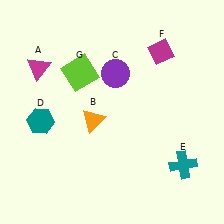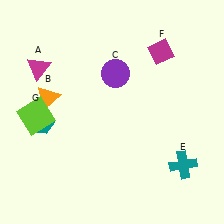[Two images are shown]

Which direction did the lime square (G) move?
The lime square (G) moved left.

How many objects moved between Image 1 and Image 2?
2 objects moved between the two images.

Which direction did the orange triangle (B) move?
The orange triangle (B) moved left.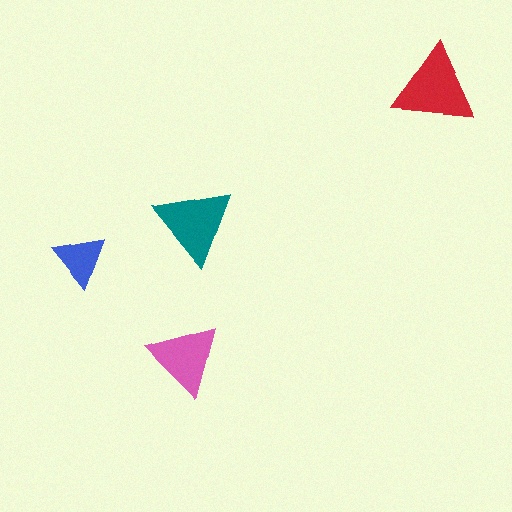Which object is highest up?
The red triangle is topmost.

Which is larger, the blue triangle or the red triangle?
The red one.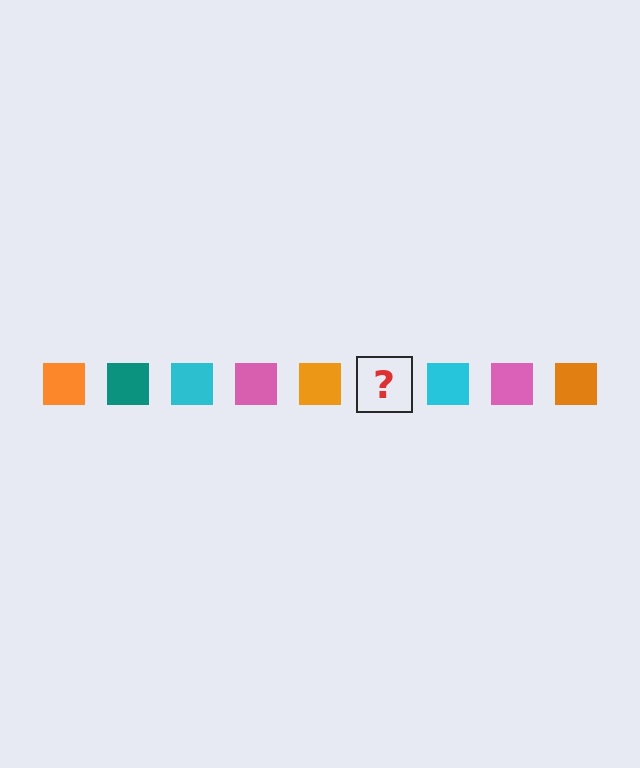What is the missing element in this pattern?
The missing element is a teal square.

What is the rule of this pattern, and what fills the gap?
The rule is that the pattern cycles through orange, teal, cyan, pink squares. The gap should be filled with a teal square.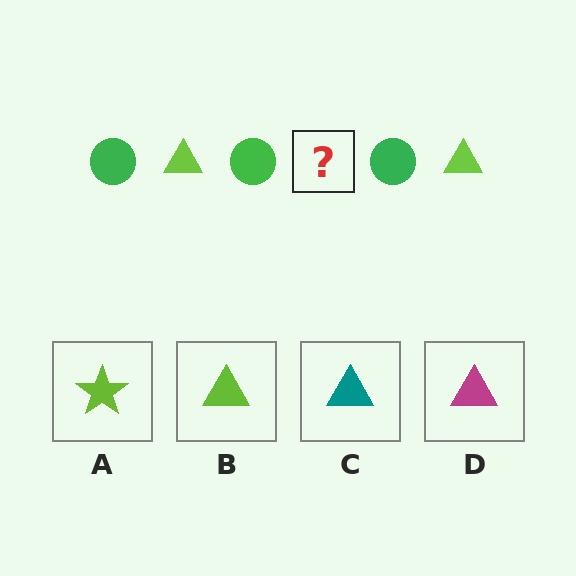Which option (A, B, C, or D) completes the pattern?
B.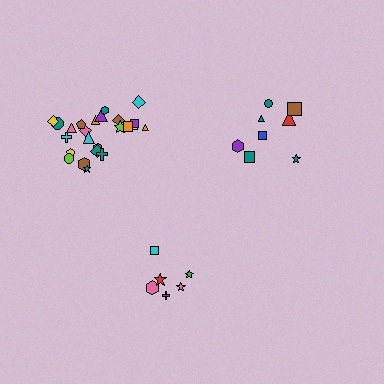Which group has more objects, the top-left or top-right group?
The top-left group.